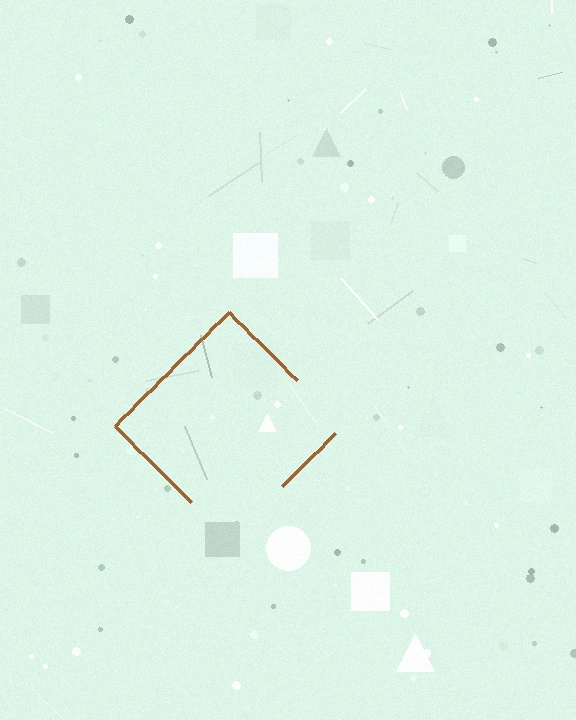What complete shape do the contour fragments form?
The contour fragments form a diamond.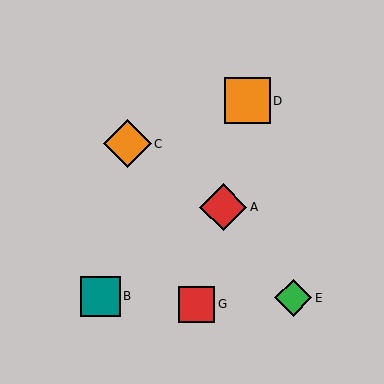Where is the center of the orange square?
The center of the orange square is at (247, 101).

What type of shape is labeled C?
Shape C is an orange diamond.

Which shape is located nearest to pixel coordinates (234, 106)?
The orange square (labeled D) at (247, 101) is nearest to that location.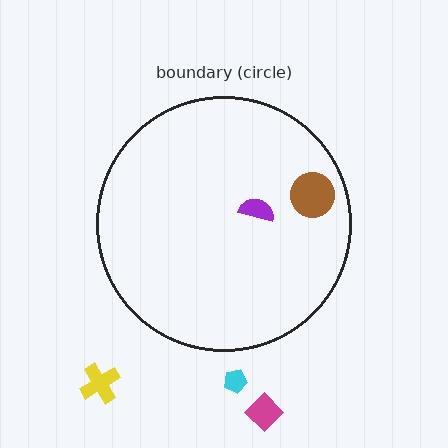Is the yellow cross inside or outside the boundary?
Outside.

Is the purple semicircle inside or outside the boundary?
Inside.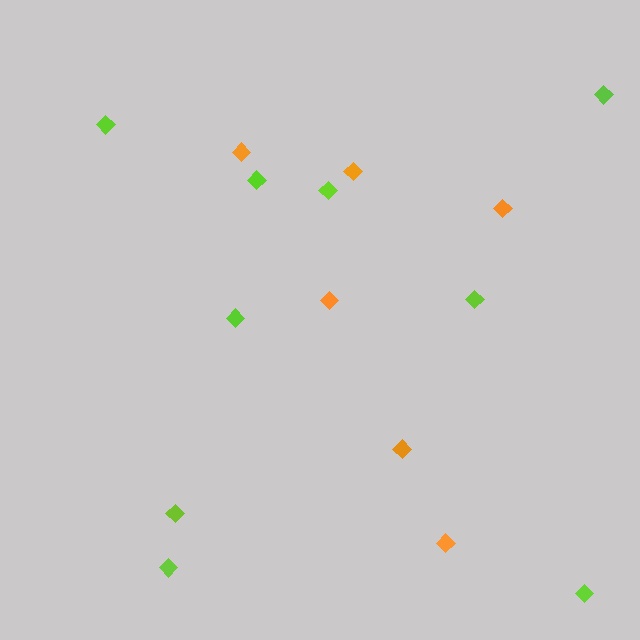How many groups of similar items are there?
There are 2 groups: one group of lime diamonds (9) and one group of orange diamonds (6).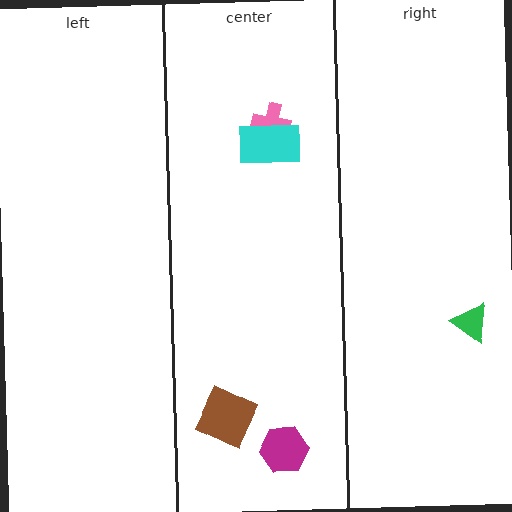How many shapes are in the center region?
4.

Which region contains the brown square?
The center region.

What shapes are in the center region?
The pink cross, the magenta hexagon, the brown square, the cyan rectangle.